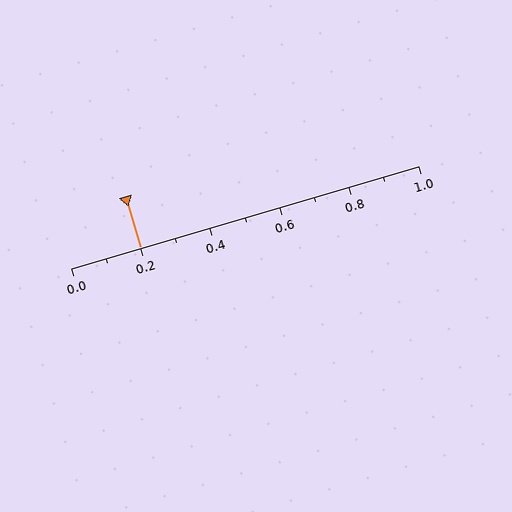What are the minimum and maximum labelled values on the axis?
The axis runs from 0.0 to 1.0.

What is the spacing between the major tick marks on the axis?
The major ticks are spaced 0.2 apart.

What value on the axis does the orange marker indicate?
The marker indicates approximately 0.2.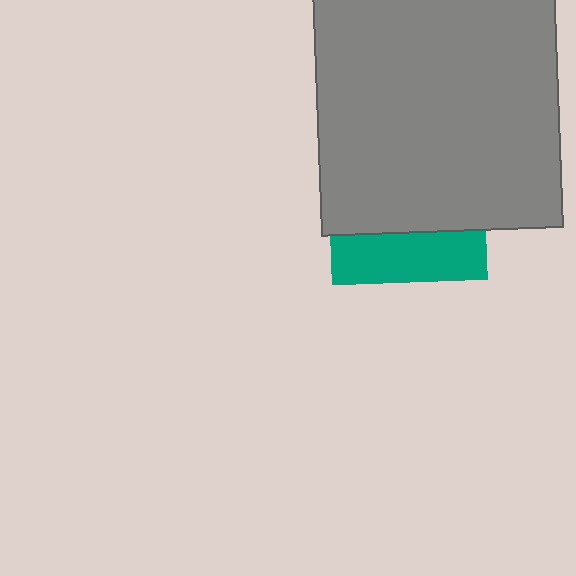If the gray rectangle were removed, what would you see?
You would see the complete teal square.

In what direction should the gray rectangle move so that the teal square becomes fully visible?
The gray rectangle should move up. That is the shortest direction to clear the overlap and leave the teal square fully visible.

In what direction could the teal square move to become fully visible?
The teal square could move down. That would shift it out from behind the gray rectangle entirely.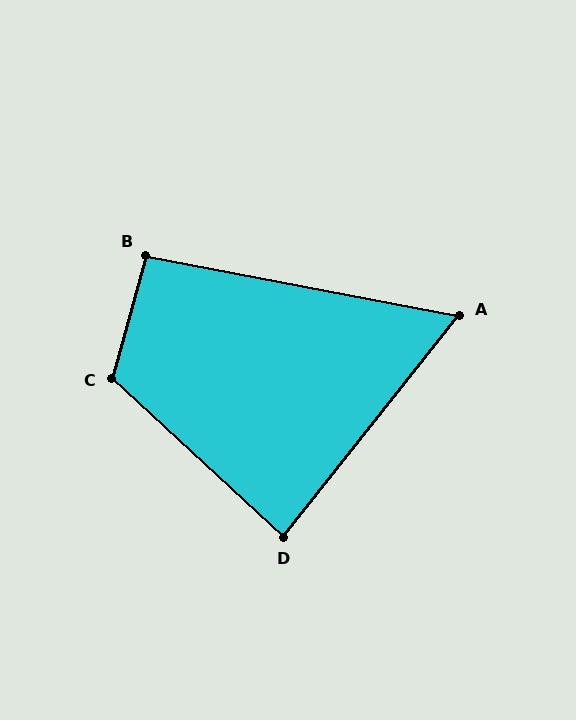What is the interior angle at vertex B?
Approximately 94 degrees (approximately right).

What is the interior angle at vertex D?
Approximately 86 degrees (approximately right).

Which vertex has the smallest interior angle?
A, at approximately 62 degrees.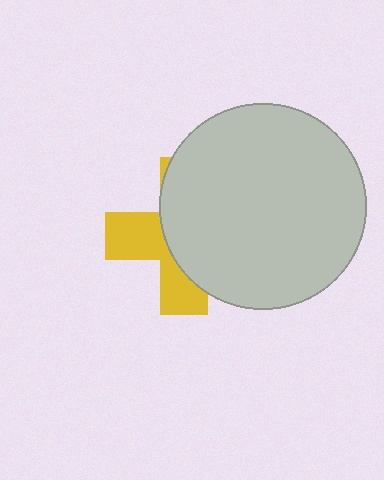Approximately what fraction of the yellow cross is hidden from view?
Roughly 61% of the yellow cross is hidden behind the light gray circle.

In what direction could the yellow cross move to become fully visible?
The yellow cross could move left. That would shift it out from behind the light gray circle entirely.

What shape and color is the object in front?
The object in front is a light gray circle.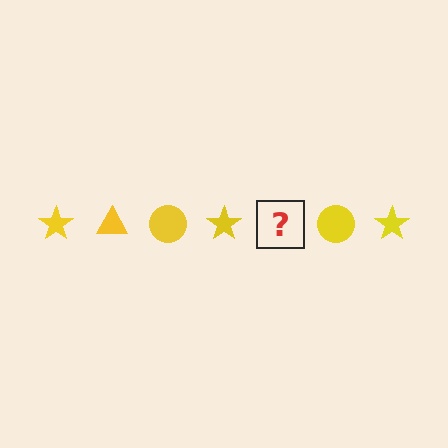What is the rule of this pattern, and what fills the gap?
The rule is that the pattern cycles through star, triangle, circle shapes in yellow. The gap should be filled with a yellow triangle.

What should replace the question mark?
The question mark should be replaced with a yellow triangle.